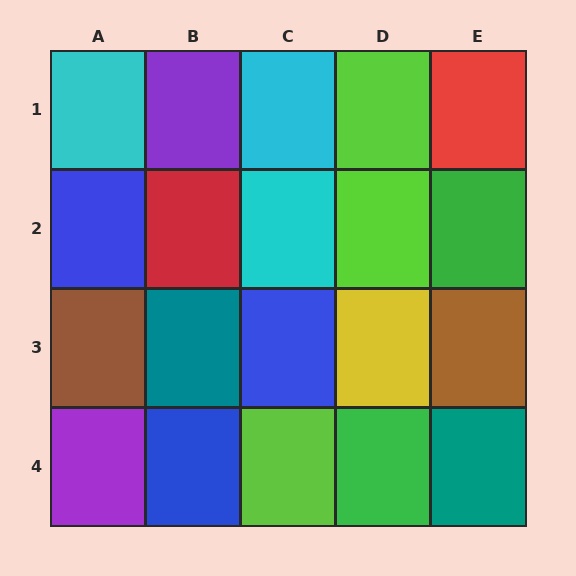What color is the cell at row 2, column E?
Green.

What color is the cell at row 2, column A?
Blue.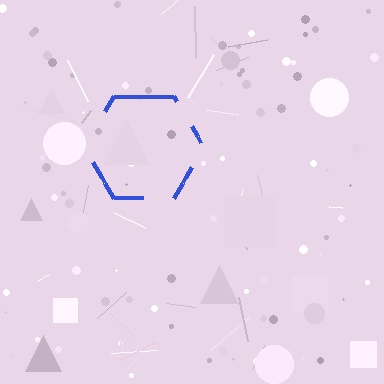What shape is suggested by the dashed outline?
The dashed outline suggests a hexagon.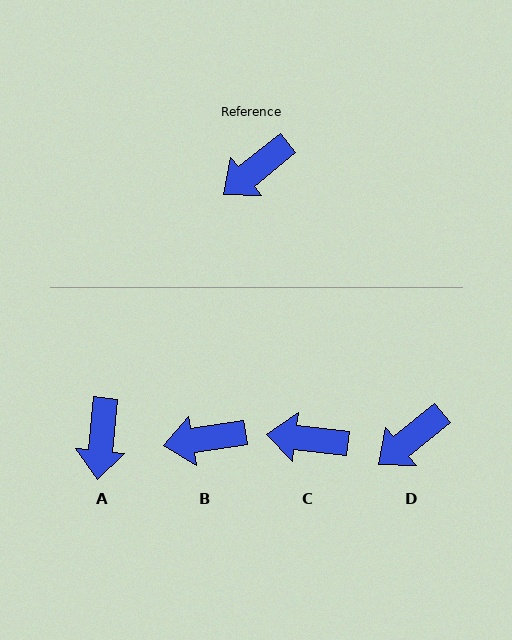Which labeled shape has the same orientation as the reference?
D.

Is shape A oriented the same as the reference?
No, it is off by about 46 degrees.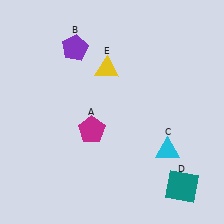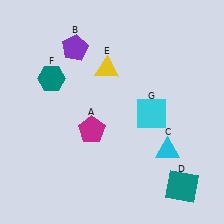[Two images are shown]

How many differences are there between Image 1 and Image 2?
There are 2 differences between the two images.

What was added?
A teal hexagon (F), a cyan square (G) were added in Image 2.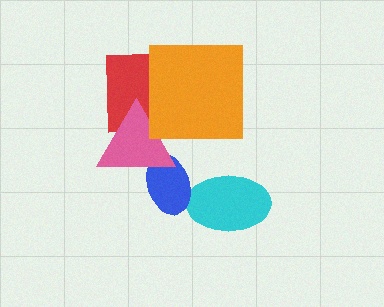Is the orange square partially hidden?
No, no other shape covers it.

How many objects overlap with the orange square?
2 objects overlap with the orange square.